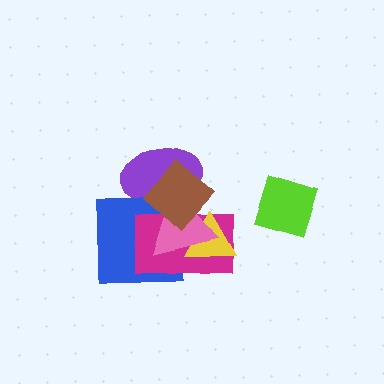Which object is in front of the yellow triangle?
The pink triangle is in front of the yellow triangle.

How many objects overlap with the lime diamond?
0 objects overlap with the lime diamond.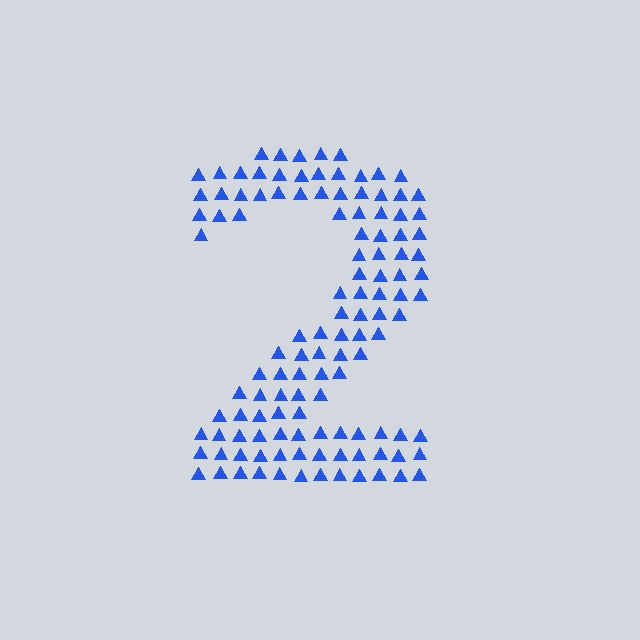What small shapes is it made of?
It is made of small triangles.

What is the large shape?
The large shape is the digit 2.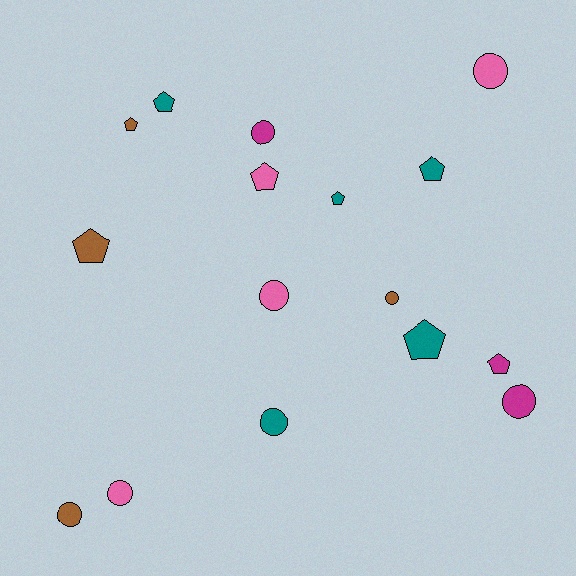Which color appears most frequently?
Teal, with 5 objects.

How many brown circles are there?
There are 2 brown circles.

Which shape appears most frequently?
Circle, with 8 objects.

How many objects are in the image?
There are 16 objects.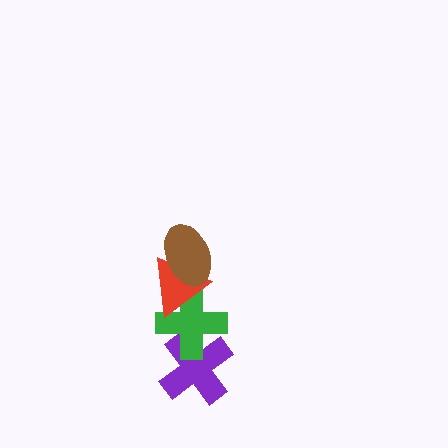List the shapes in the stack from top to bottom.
From top to bottom: the brown ellipse, the red triangle, the green cross, the purple cross.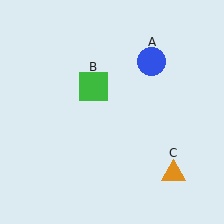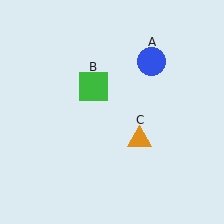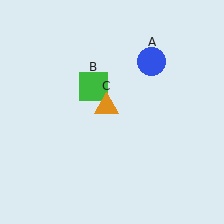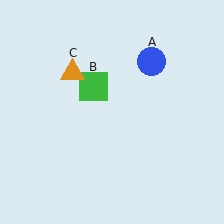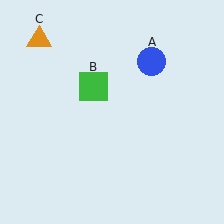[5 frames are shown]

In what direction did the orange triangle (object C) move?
The orange triangle (object C) moved up and to the left.